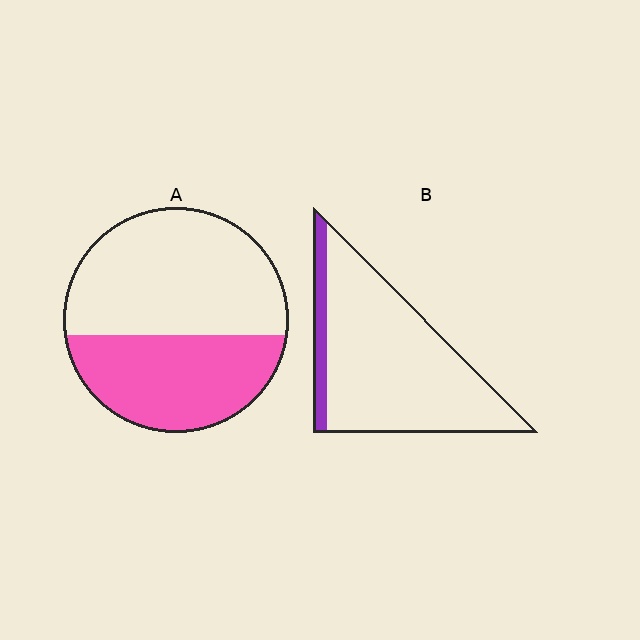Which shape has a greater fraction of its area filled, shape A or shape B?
Shape A.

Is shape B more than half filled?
No.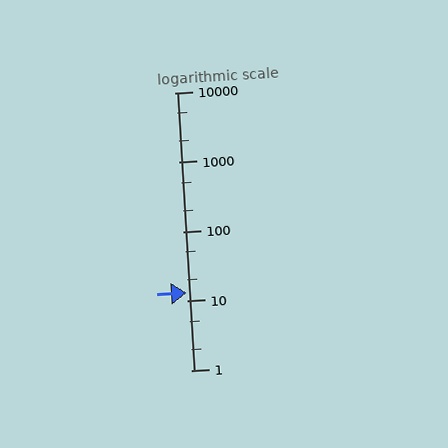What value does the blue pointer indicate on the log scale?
The pointer indicates approximately 13.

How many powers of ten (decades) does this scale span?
The scale spans 4 decades, from 1 to 10000.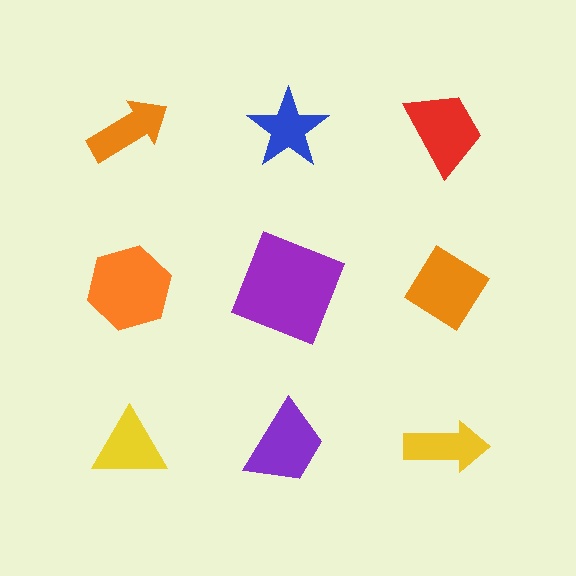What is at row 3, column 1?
A yellow triangle.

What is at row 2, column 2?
A purple square.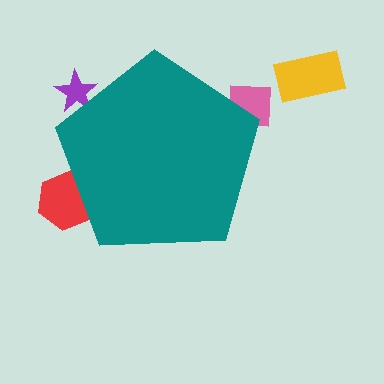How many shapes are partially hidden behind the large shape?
3 shapes are partially hidden.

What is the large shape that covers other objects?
A teal pentagon.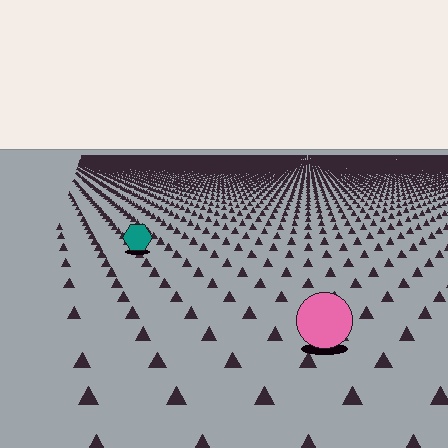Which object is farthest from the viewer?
The teal hexagon is farthest from the viewer. It appears smaller and the ground texture around it is denser.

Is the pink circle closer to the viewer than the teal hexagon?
Yes. The pink circle is closer — you can tell from the texture gradient: the ground texture is coarser near it.